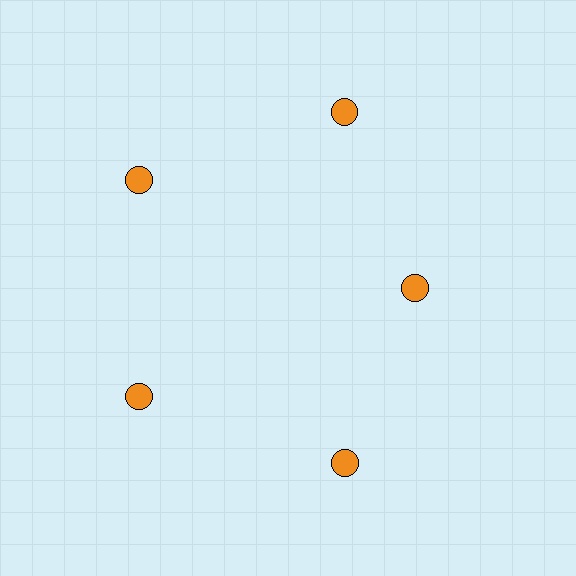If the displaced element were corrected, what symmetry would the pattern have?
It would have 5-fold rotational symmetry — the pattern would map onto itself every 72 degrees.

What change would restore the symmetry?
The symmetry would be restored by moving it outward, back onto the ring so that all 5 circles sit at equal angles and equal distance from the center.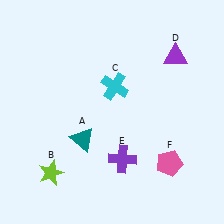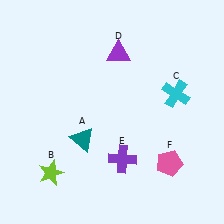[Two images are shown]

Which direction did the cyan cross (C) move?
The cyan cross (C) moved right.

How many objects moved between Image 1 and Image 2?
2 objects moved between the two images.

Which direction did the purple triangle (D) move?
The purple triangle (D) moved left.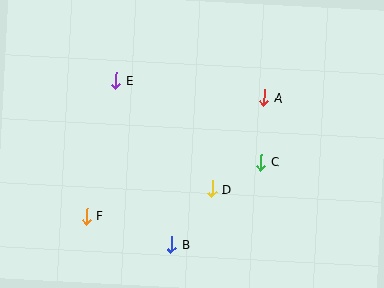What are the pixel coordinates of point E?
Point E is at (116, 80).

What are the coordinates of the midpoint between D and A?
The midpoint between D and A is at (238, 143).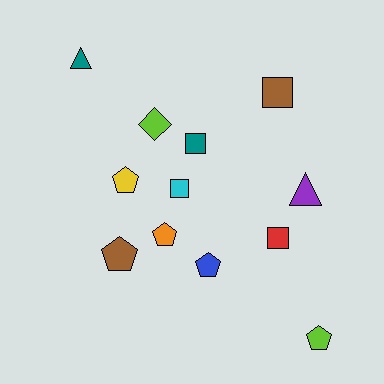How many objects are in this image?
There are 12 objects.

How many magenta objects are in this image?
There are no magenta objects.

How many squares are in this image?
There are 4 squares.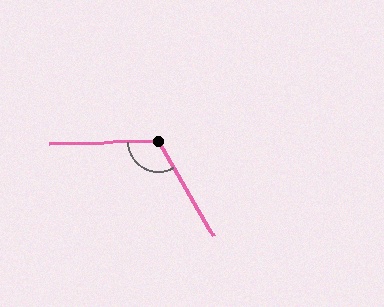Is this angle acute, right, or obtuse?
It is obtuse.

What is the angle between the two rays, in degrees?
Approximately 119 degrees.